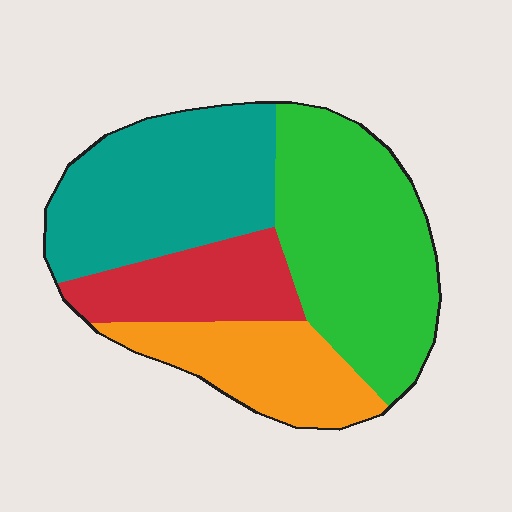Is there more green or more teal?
Green.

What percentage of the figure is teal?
Teal takes up about one third (1/3) of the figure.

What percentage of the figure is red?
Red covers 16% of the figure.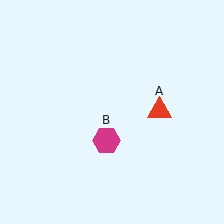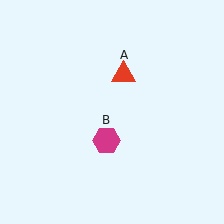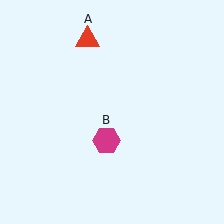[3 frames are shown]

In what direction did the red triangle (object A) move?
The red triangle (object A) moved up and to the left.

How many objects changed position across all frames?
1 object changed position: red triangle (object A).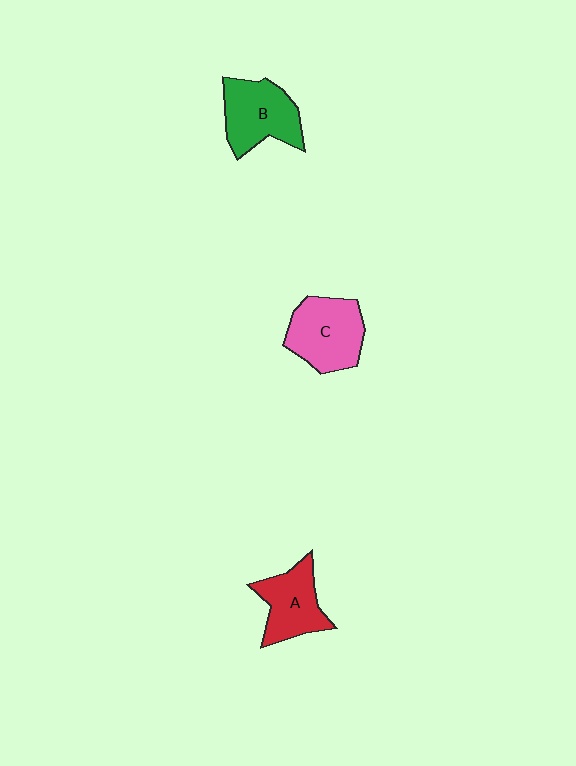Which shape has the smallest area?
Shape A (red).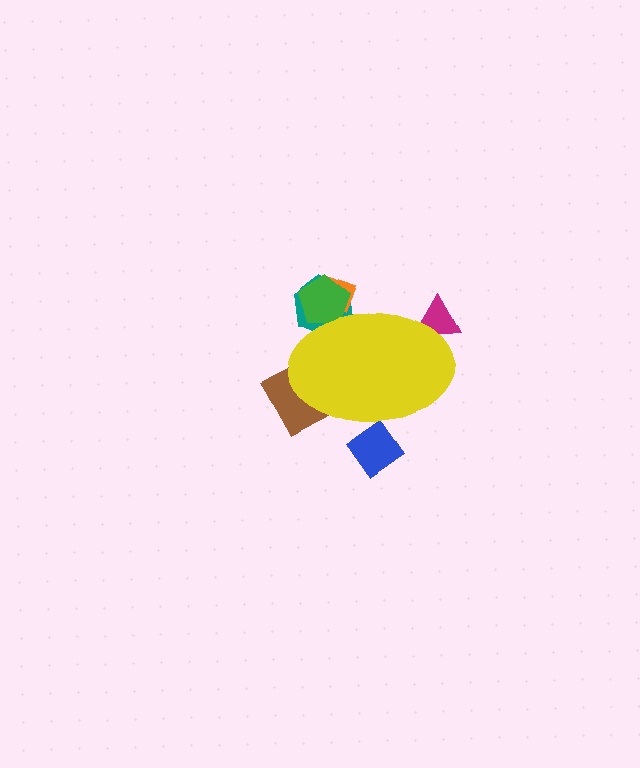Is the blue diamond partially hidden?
Yes, the blue diamond is partially hidden behind the yellow ellipse.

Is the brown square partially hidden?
Yes, the brown square is partially hidden behind the yellow ellipse.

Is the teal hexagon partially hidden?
Yes, the teal hexagon is partially hidden behind the yellow ellipse.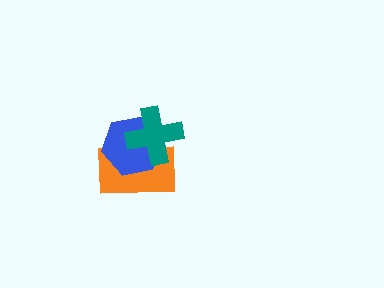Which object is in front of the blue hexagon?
The teal cross is in front of the blue hexagon.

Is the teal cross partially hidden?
No, no other shape covers it.